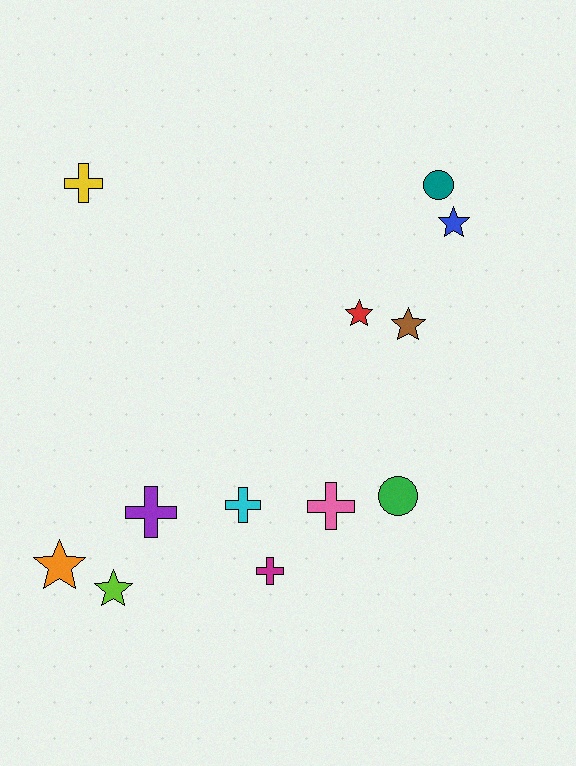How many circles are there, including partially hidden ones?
There are 2 circles.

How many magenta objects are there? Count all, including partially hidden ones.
There is 1 magenta object.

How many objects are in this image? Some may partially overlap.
There are 12 objects.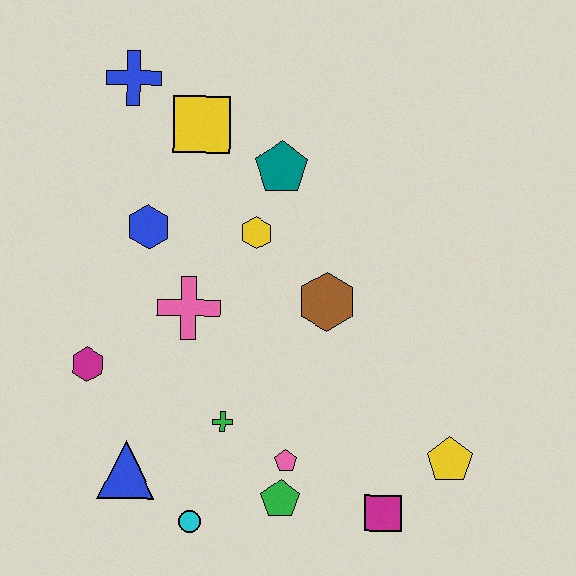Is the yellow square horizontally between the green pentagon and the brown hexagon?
No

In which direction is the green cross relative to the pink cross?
The green cross is below the pink cross.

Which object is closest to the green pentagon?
The pink pentagon is closest to the green pentagon.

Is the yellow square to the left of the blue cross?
No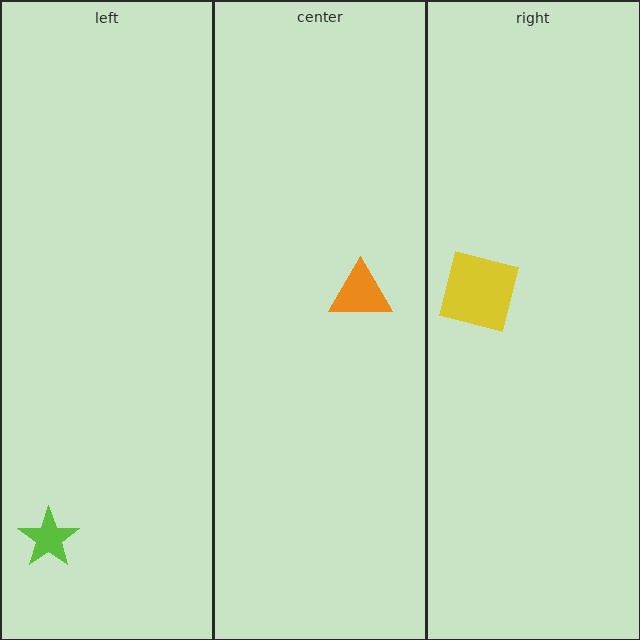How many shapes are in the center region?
1.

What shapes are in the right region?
The yellow square.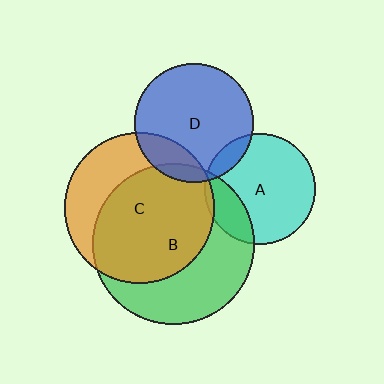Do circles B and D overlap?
Yes.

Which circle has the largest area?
Circle B (green).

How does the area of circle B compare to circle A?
Approximately 2.1 times.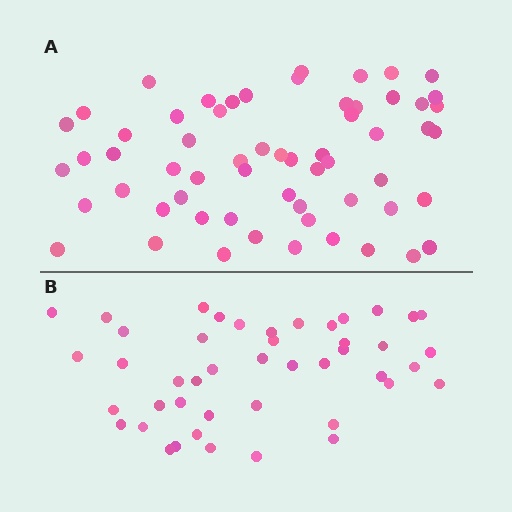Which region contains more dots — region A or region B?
Region A (the top region) has more dots.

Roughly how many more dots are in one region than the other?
Region A has approximately 15 more dots than region B.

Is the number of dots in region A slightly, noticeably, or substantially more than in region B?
Region A has noticeably more, but not dramatically so. The ratio is roughly 1.3 to 1.